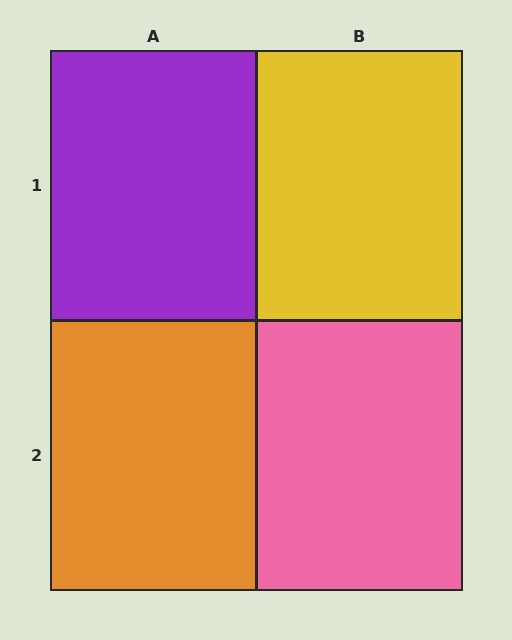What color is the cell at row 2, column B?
Pink.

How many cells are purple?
1 cell is purple.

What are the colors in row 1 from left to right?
Purple, yellow.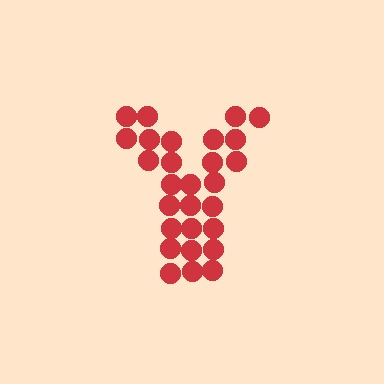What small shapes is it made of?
It is made of small circles.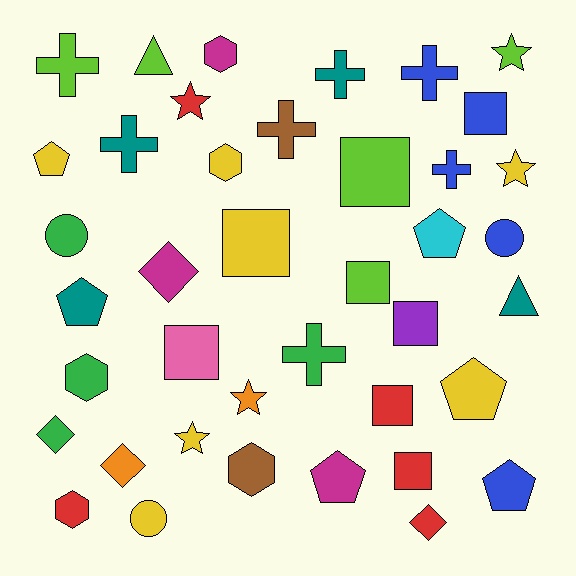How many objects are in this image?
There are 40 objects.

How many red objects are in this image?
There are 5 red objects.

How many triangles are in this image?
There are 2 triangles.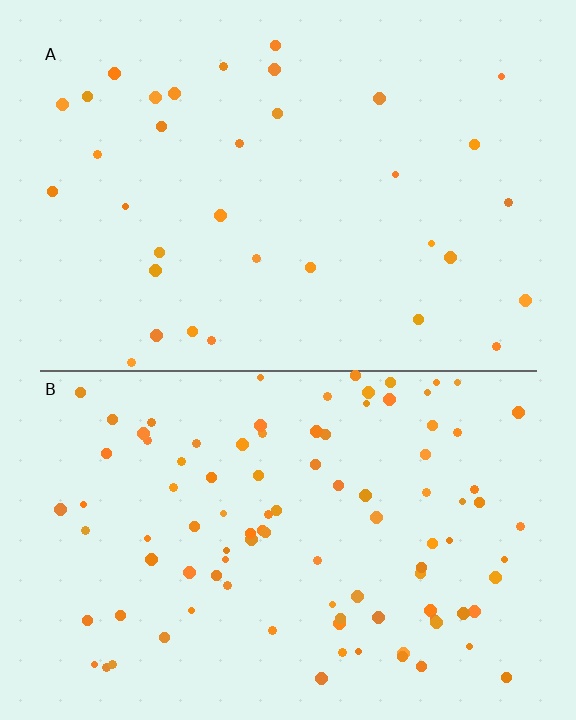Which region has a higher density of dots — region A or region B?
B (the bottom).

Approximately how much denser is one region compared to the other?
Approximately 2.9× — region B over region A.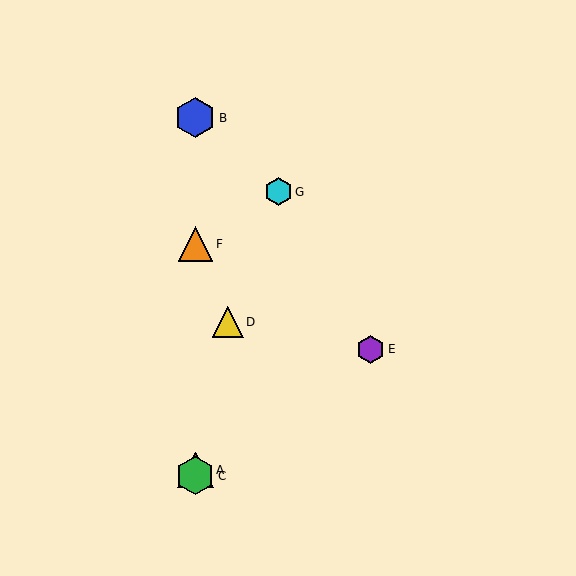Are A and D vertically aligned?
No, A is at x≈195 and D is at x≈228.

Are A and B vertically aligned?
Yes, both are at x≈195.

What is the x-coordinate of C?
Object C is at x≈195.